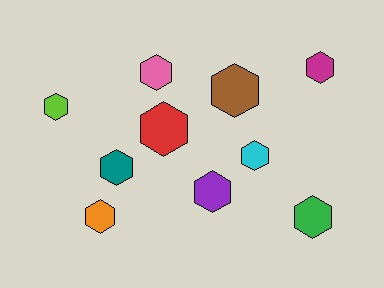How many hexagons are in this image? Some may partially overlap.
There are 10 hexagons.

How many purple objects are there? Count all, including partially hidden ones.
There is 1 purple object.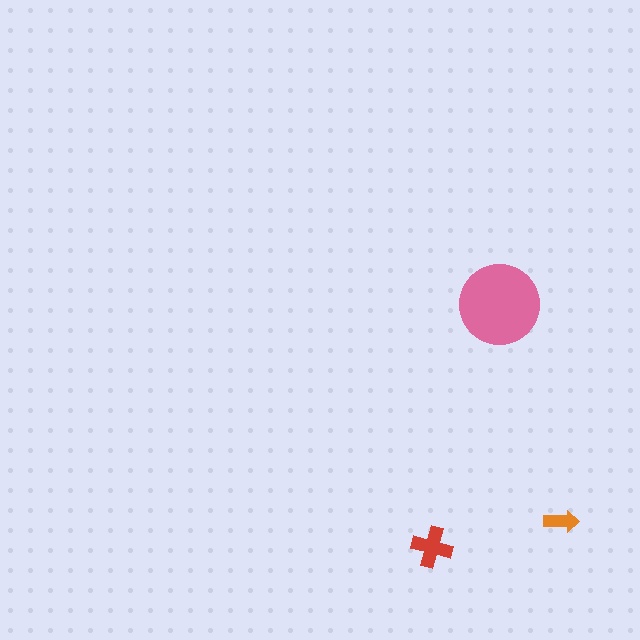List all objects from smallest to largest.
The orange arrow, the red cross, the pink circle.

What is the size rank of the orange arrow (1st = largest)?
3rd.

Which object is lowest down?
The red cross is bottommost.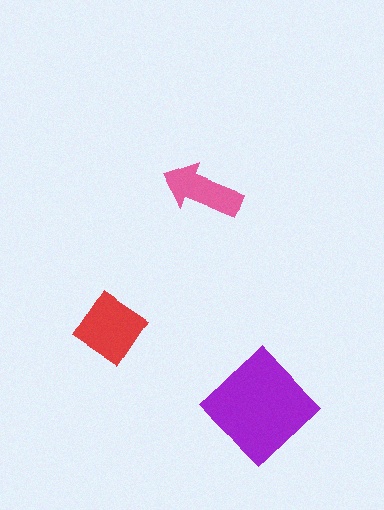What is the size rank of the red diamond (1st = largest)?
2nd.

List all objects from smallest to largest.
The pink arrow, the red diamond, the purple diamond.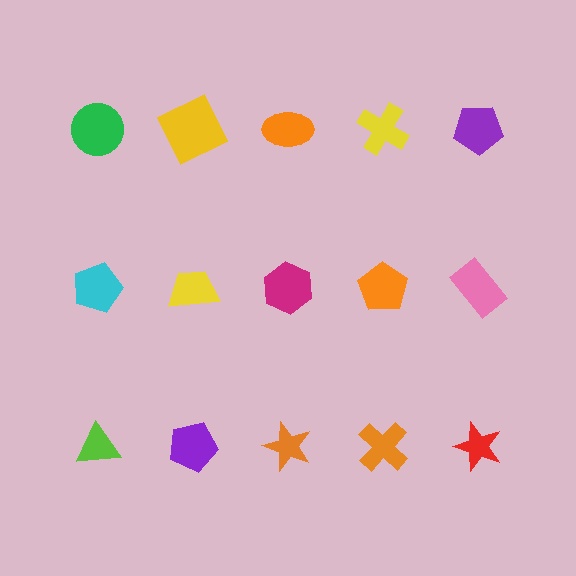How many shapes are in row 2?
5 shapes.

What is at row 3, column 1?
A lime triangle.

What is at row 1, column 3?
An orange ellipse.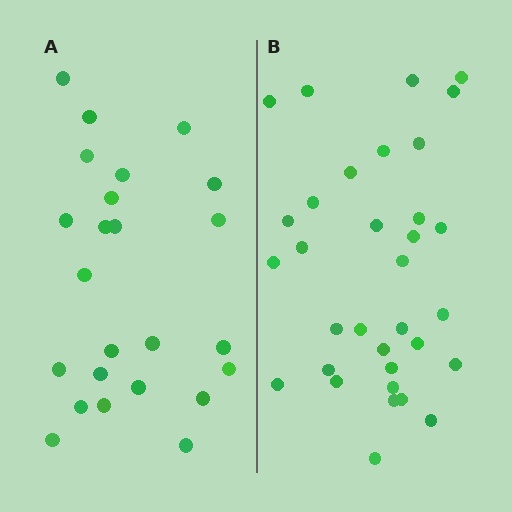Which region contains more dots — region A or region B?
Region B (the right region) has more dots.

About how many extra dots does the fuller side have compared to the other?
Region B has roughly 8 or so more dots than region A.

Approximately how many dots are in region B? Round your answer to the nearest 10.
About 30 dots. (The exact count is 33, which rounds to 30.)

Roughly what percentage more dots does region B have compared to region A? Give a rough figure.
About 40% more.